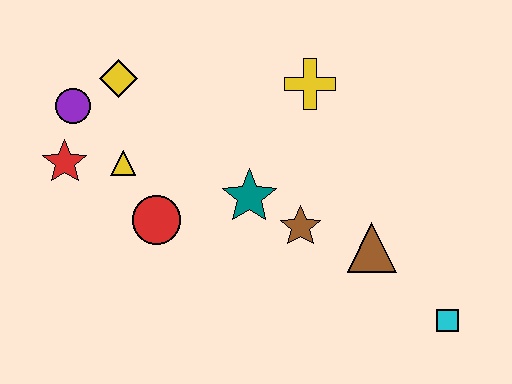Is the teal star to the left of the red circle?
No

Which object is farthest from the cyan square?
The purple circle is farthest from the cyan square.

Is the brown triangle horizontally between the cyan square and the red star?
Yes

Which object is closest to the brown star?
The teal star is closest to the brown star.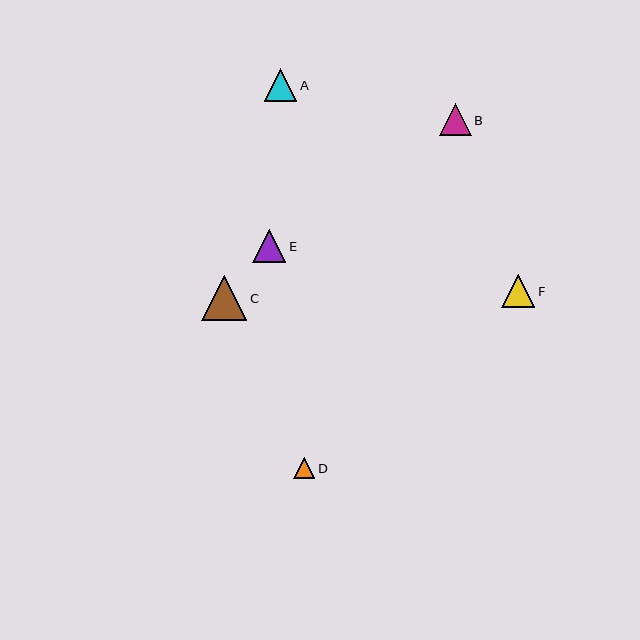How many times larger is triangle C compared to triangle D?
Triangle C is approximately 2.1 times the size of triangle D.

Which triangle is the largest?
Triangle C is the largest with a size of approximately 45 pixels.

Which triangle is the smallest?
Triangle D is the smallest with a size of approximately 22 pixels.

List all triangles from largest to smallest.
From largest to smallest: C, F, E, A, B, D.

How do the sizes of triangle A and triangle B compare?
Triangle A and triangle B are approximately the same size.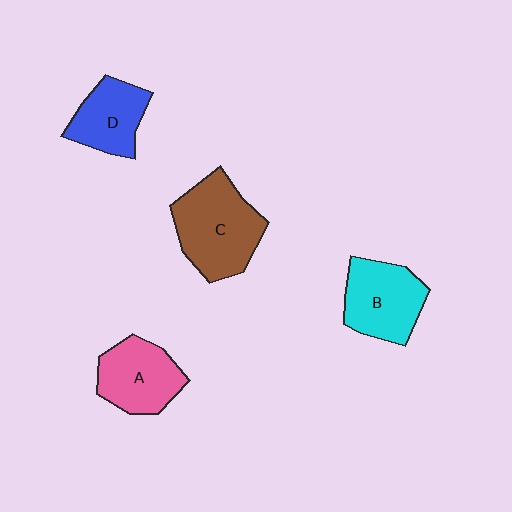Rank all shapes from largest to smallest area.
From largest to smallest: C (brown), B (cyan), A (pink), D (blue).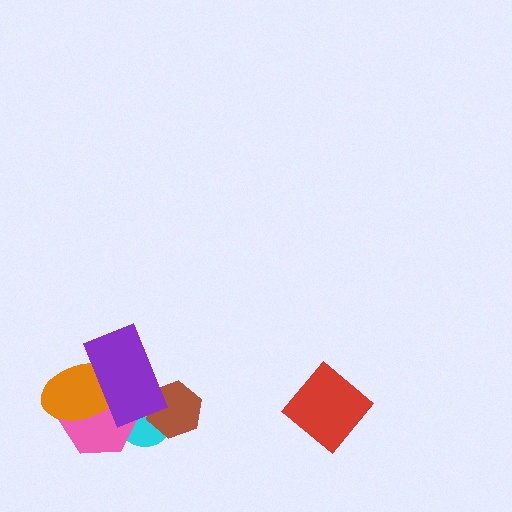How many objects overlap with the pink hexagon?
3 objects overlap with the pink hexagon.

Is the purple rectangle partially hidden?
No, no other shape covers it.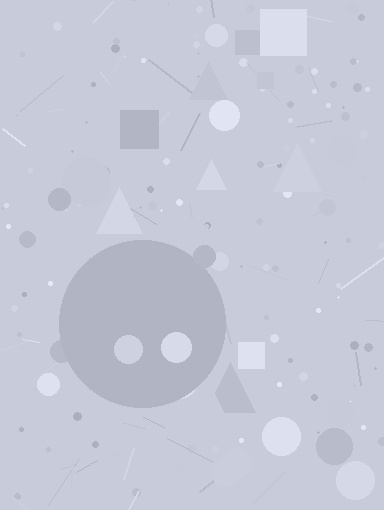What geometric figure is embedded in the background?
A circle is embedded in the background.